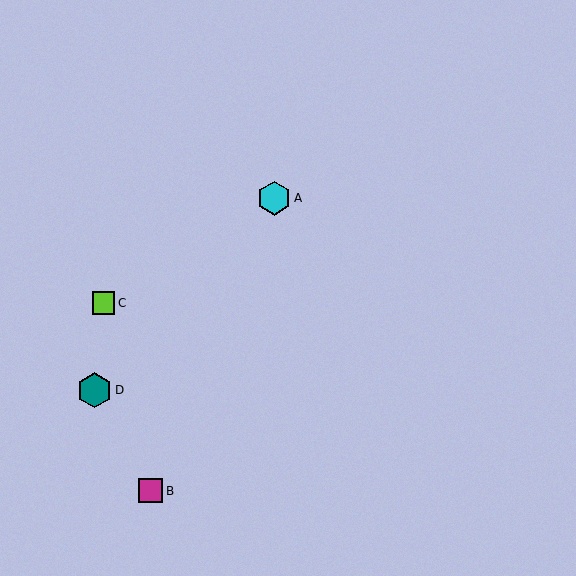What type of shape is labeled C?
Shape C is a lime square.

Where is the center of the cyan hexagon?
The center of the cyan hexagon is at (274, 198).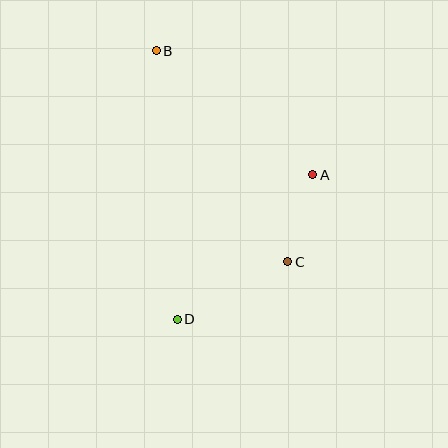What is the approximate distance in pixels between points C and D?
The distance between C and D is approximately 124 pixels.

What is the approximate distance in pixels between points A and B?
The distance between A and B is approximately 199 pixels.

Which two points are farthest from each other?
Points B and D are farthest from each other.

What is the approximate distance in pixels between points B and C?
The distance between B and C is approximately 248 pixels.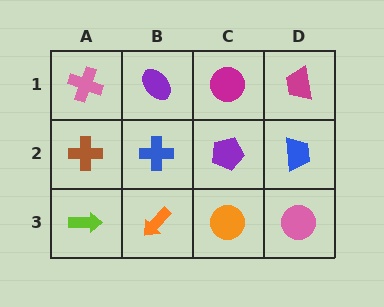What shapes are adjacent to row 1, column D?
A blue trapezoid (row 2, column D), a magenta circle (row 1, column C).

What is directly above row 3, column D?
A blue trapezoid.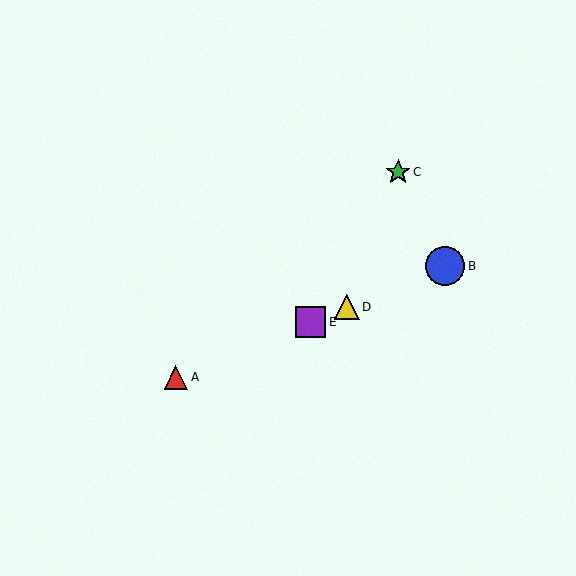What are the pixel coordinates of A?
Object A is at (176, 377).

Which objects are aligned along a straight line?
Objects A, B, D, E are aligned along a straight line.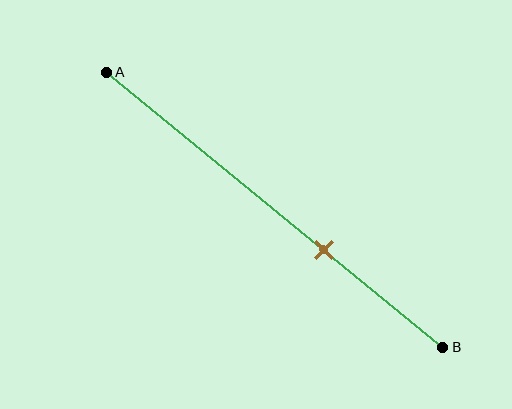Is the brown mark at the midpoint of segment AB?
No, the mark is at about 65% from A, not at the 50% midpoint.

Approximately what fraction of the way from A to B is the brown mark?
The brown mark is approximately 65% of the way from A to B.